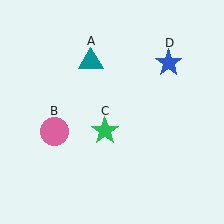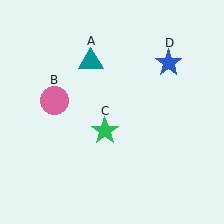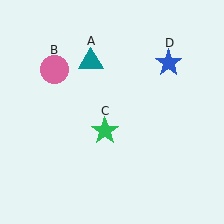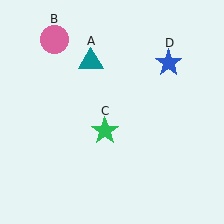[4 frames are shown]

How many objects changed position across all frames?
1 object changed position: pink circle (object B).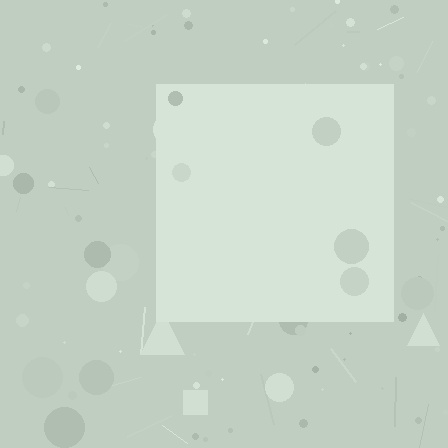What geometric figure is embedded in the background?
A square is embedded in the background.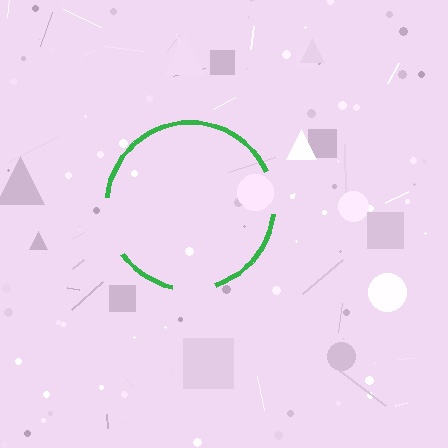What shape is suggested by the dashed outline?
The dashed outline suggests a circle.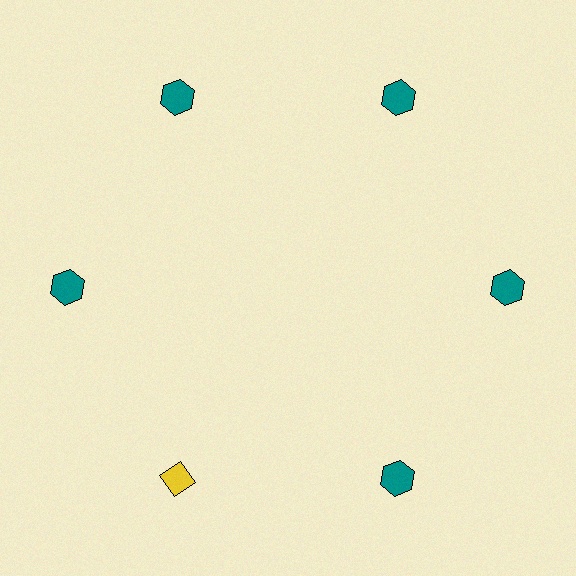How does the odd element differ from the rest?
It differs in both color (yellow instead of teal) and shape (diamond instead of hexagon).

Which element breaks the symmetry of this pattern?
The yellow diamond at roughly the 7 o'clock position breaks the symmetry. All other shapes are teal hexagons.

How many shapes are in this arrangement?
There are 6 shapes arranged in a ring pattern.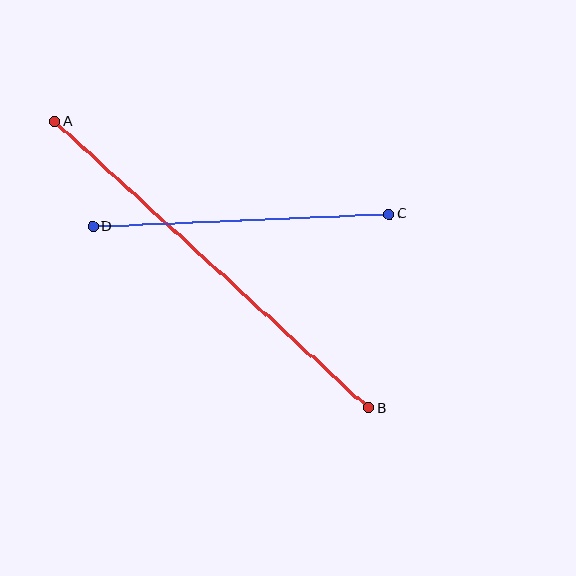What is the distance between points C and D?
The distance is approximately 296 pixels.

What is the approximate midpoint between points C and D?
The midpoint is at approximately (241, 220) pixels.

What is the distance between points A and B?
The distance is approximately 425 pixels.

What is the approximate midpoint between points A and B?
The midpoint is at approximately (212, 265) pixels.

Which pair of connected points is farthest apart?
Points A and B are farthest apart.